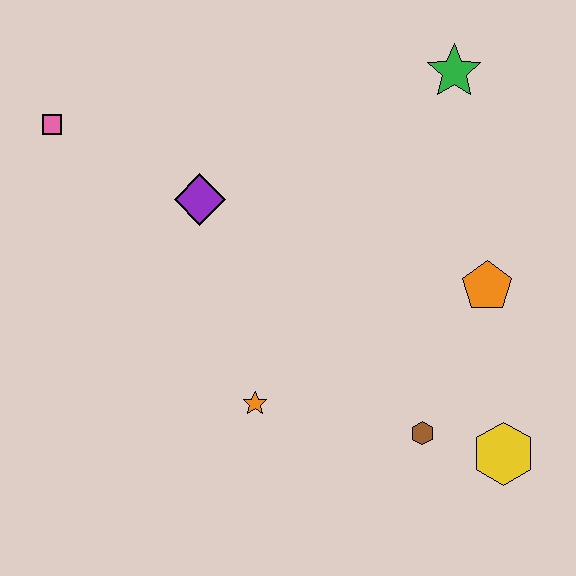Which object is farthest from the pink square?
The yellow hexagon is farthest from the pink square.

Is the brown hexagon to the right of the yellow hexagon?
No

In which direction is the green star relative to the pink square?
The green star is to the right of the pink square.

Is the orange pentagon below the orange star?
No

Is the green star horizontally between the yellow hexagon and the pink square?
Yes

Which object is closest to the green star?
The orange pentagon is closest to the green star.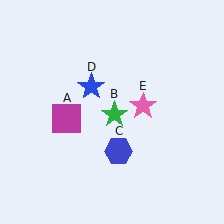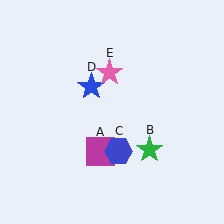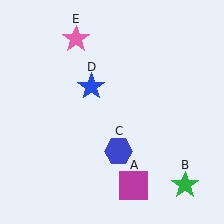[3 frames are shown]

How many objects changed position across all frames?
3 objects changed position: magenta square (object A), green star (object B), pink star (object E).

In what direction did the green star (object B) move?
The green star (object B) moved down and to the right.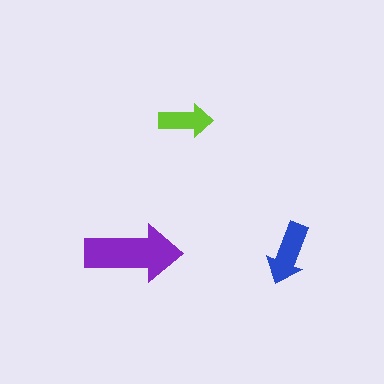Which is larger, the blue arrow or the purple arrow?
The purple one.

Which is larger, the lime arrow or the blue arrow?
The blue one.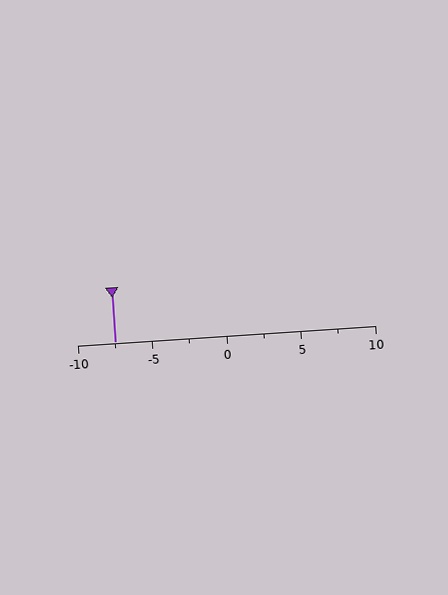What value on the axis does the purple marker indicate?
The marker indicates approximately -7.5.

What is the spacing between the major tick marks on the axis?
The major ticks are spaced 5 apart.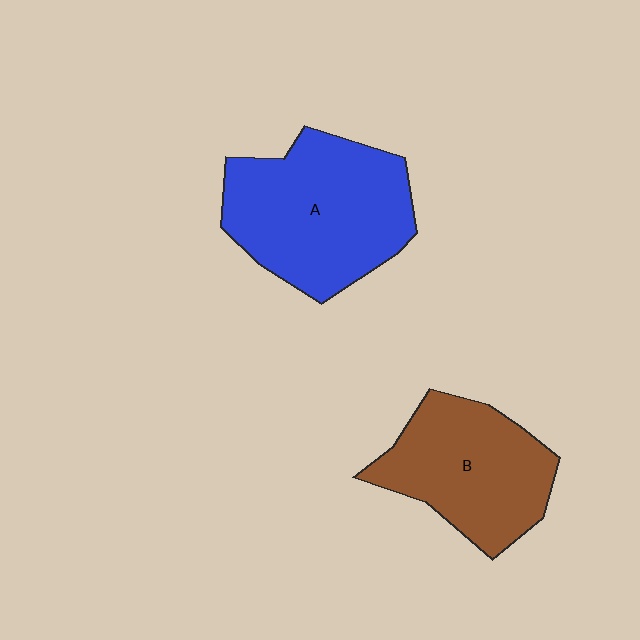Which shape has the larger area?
Shape A (blue).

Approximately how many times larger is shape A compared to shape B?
Approximately 1.3 times.